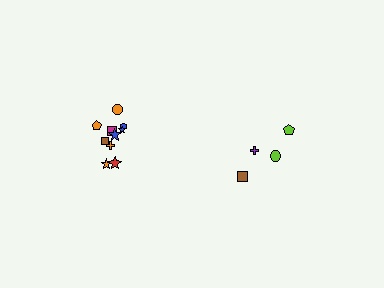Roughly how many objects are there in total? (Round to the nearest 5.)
Roughly 15 objects in total.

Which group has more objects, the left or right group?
The left group.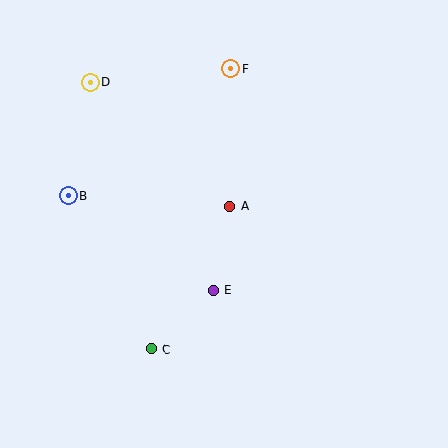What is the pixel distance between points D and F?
The distance between D and F is 141 pixels.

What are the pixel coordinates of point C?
Point C is at (151, 349).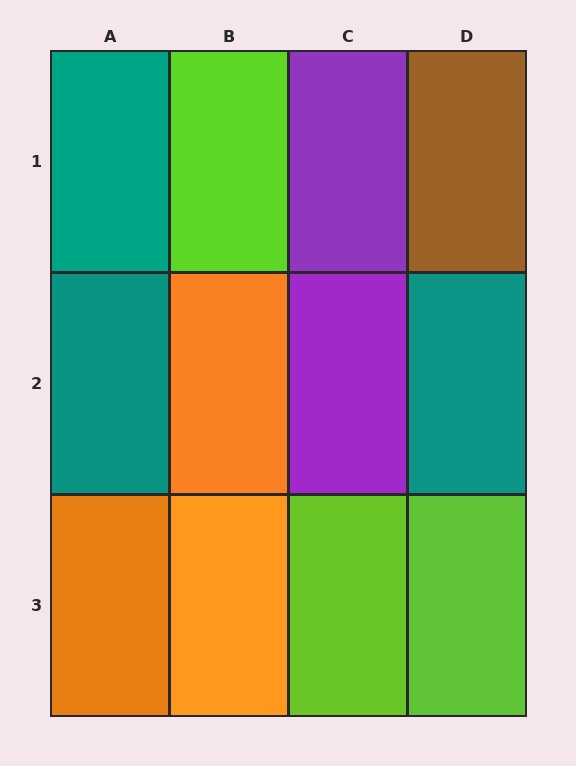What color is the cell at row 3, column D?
Lime.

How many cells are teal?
3 cells are teal.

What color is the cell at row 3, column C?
Lime.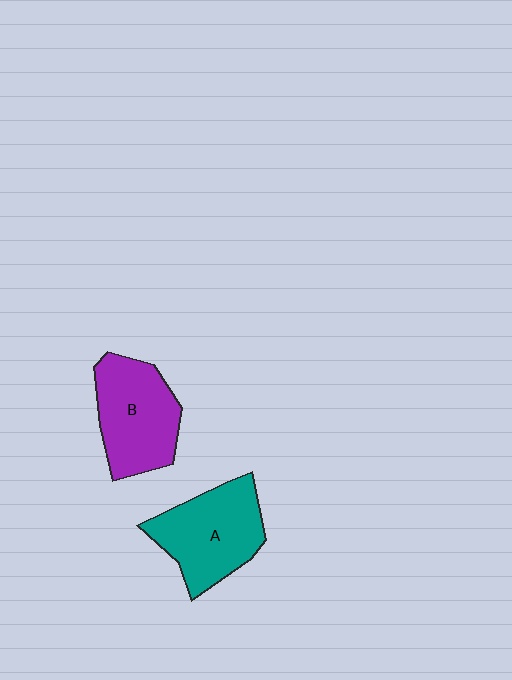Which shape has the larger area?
Shape A (teal).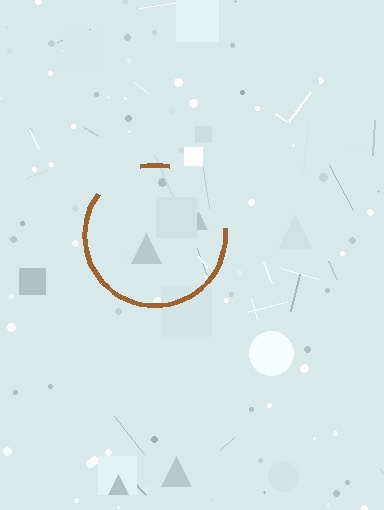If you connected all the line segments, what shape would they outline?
They would outline a circle.